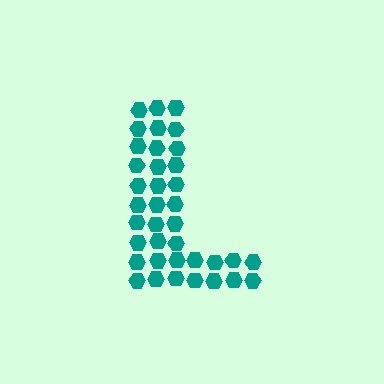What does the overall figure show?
The overall figure shows the letter L.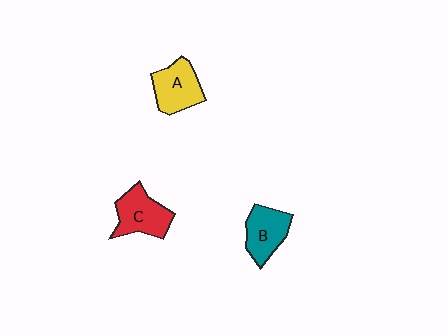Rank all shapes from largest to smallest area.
From largest to smallest: C (red), A (yellow), B (teal).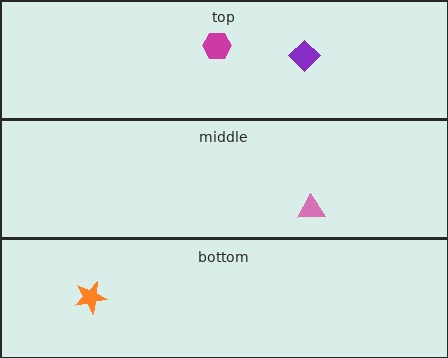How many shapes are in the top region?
2.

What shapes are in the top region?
The magenta hexagon, the purple diamond.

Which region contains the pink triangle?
The middle region.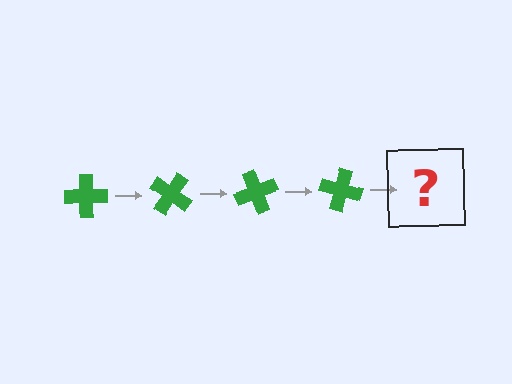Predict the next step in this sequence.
The next step is a green cross rotated 140 degrees.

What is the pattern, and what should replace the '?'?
The pattern is that the cross rotates 35 degrees each step. The '?' should be a green cross rotated 140 degrees.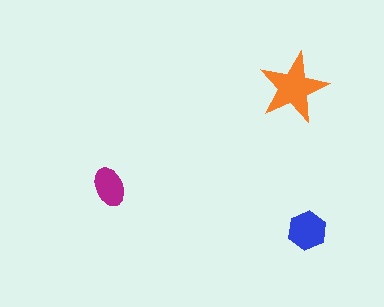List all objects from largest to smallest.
The orange star, the blue hexagon, the magenta ellipse.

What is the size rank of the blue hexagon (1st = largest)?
2nd.